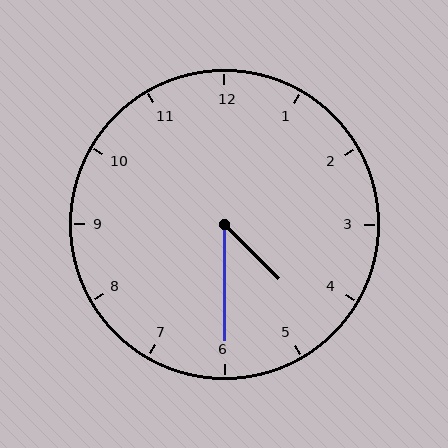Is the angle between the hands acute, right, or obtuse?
It is acute.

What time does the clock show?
4:30.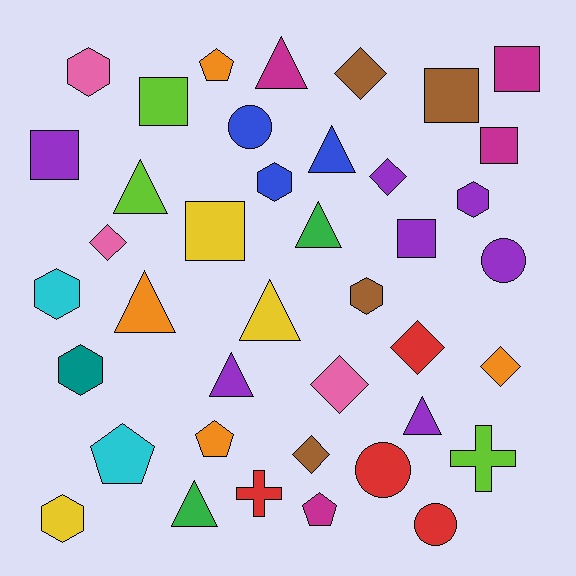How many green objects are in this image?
There are 2 green objects.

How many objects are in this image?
There are 40 objects.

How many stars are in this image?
There are no stars.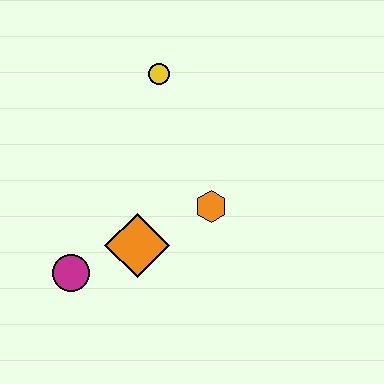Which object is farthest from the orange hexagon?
The magenta circle is farthest from the orange hexagon.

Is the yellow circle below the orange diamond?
No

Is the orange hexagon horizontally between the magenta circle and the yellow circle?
No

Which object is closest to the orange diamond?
The magenta circle is closest to the orange diamond.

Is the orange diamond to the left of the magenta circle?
No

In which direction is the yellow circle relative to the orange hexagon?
The yellow circle is above the orange hexagon.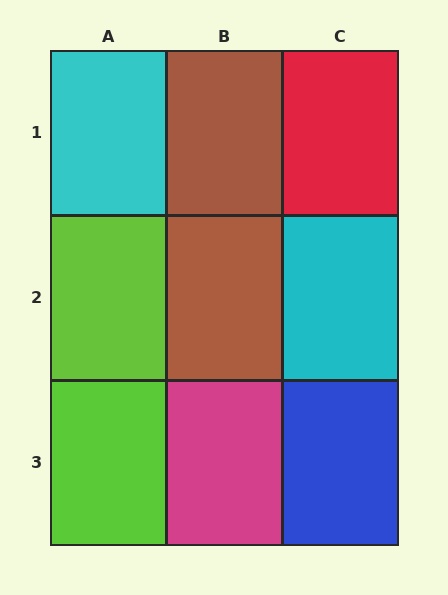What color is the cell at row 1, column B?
Brown.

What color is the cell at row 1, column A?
Cyan.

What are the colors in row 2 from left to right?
Lime, brown, cyan.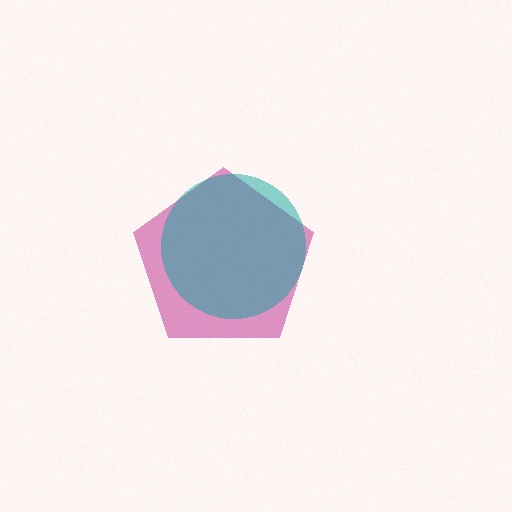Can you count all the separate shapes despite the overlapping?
Yes, there are 2 separate shapes.